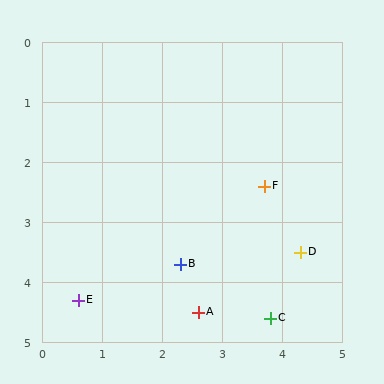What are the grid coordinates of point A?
Point A is at approximately (2.6, 4.5).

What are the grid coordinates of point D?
Point D is at approximately (4.3, 3.5).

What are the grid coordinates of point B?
Point B is at approximately (2.3, 3.7).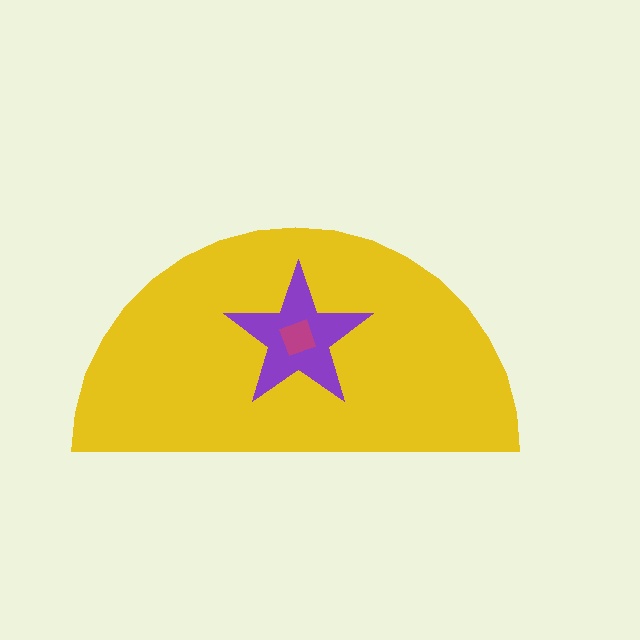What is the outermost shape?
The yellow semicircle.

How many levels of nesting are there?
3.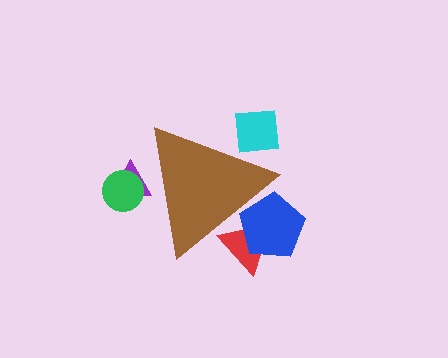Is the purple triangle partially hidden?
Yes, the purple triangle is partially hidden behind the brown triangle.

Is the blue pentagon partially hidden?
Yes, the blue pentagon is partially hidden behind the brown triangle.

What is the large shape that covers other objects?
A brown triangle.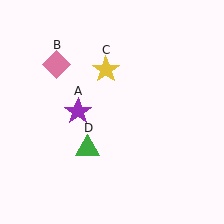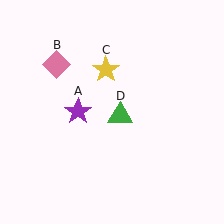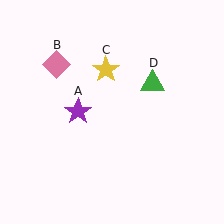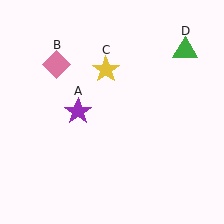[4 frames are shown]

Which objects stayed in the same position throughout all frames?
Purple star (object A) and pink diamond (object B) and yellow star (object C) remained stationary.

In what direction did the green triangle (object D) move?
The green triangle (object D) moved up and to the right.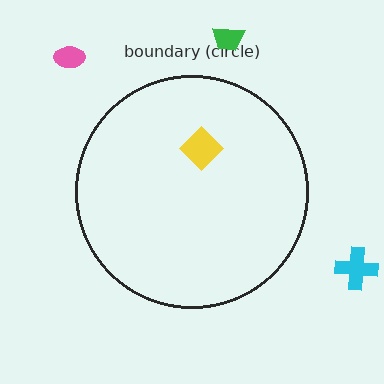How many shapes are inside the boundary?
1 inside, 3 outside.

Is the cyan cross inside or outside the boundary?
Outside.